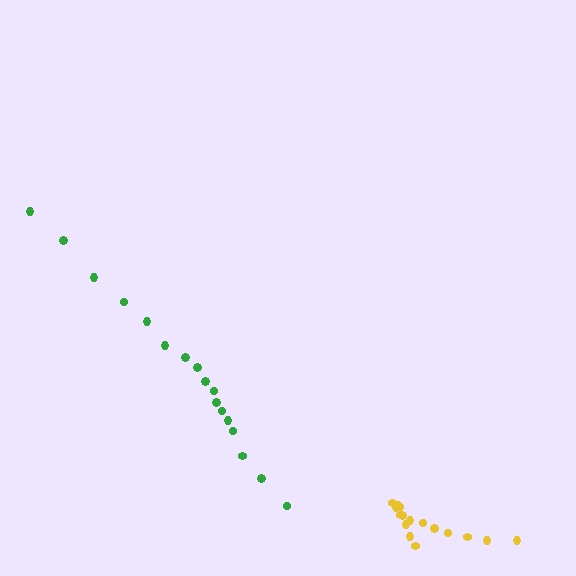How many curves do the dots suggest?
There are 2 distinct paths.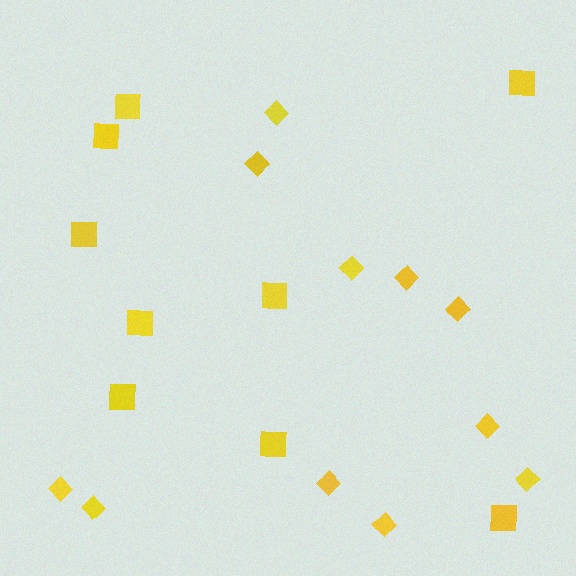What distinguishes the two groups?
There are 2 groups: one group of diamonds (11) and one group of squares (9).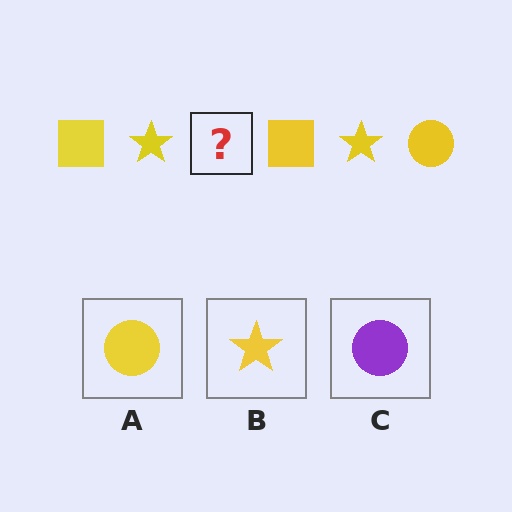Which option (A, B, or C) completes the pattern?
A.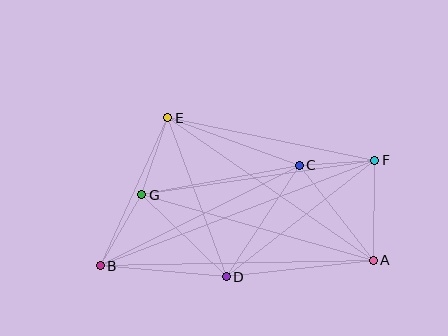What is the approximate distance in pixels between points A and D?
The distance between A and D is approximately 148 pixels.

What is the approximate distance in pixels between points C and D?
The distance between C and D is approximately 133 pixels.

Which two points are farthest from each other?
Points B and F are farthest from each other.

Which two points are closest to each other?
Points C and F are closest to each other.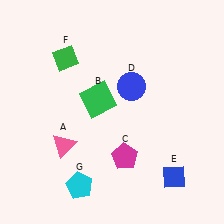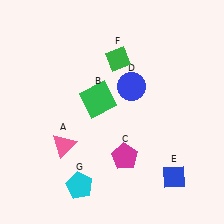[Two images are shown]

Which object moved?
The green diamond (F) moved right.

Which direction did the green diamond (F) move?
The green diamond (F) moved right.